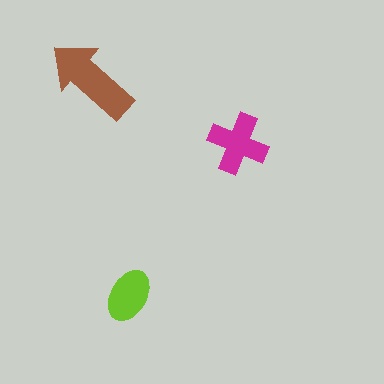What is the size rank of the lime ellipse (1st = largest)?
3rd.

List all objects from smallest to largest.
The lime ellipse, the magenta cross, the brown arrow.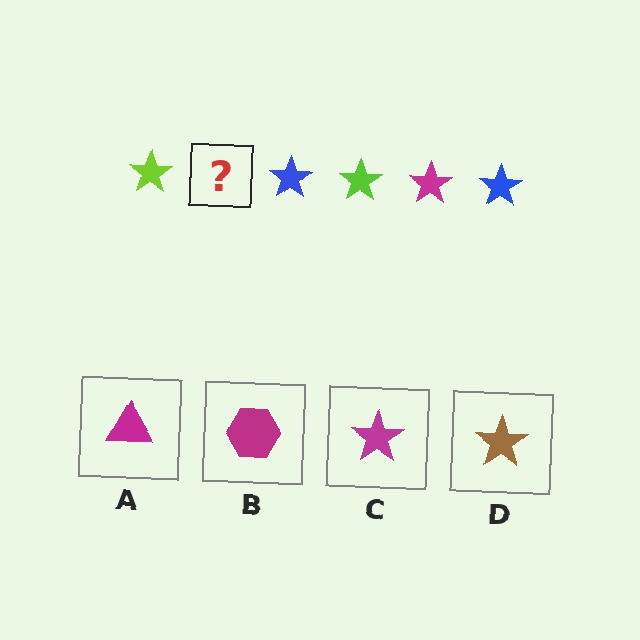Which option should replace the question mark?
Option C.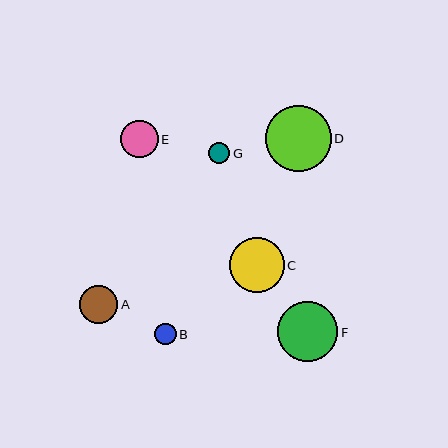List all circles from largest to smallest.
From largest to smallest: D, F, C, A, E, B, G.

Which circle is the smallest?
Circle G is the smallest with a size of approximately 21 pixels.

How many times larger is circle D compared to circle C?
Circle D is approximately 1.2 times the size of circle C.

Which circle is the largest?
Circle D is the largest with a size of approximately 66 pixels.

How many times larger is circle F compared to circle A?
Circle F is approximately 1.6 times the size of circle A.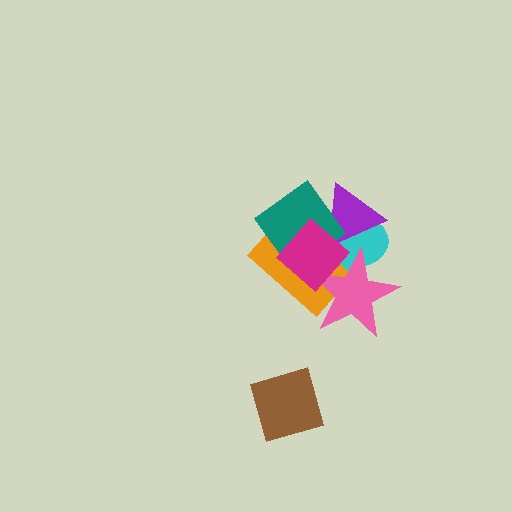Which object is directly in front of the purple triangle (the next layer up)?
The teal diamond is directly in front of the purple triangle.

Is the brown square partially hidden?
No, no other shape covers it.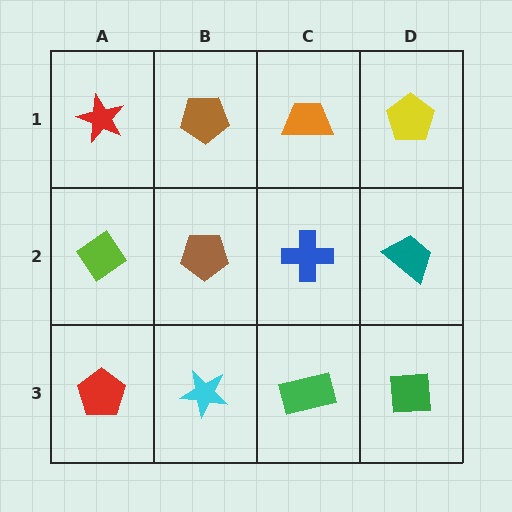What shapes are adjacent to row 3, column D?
A teal trapezoid (row 2, column D), a green rectangle (row 3, column C).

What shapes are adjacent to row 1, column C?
A blue cross (row 2, column C), a brown pentagon (row 1, column B), a yellow pentagon (row 1, column D).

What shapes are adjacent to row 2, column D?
A yellow pentagon (row 1, column D), a green square (row 3, column D), a blue cross (row 2, column C).